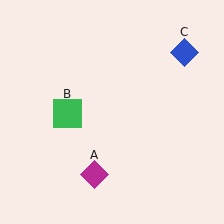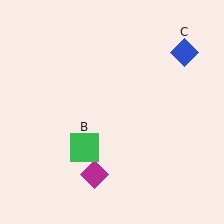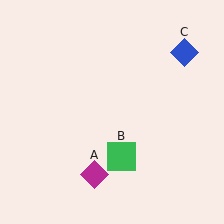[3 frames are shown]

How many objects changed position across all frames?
1 object changed position: green square (object B).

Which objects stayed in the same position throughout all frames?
Magenta diamond (object A) and blue diamond (object C) remained stationary.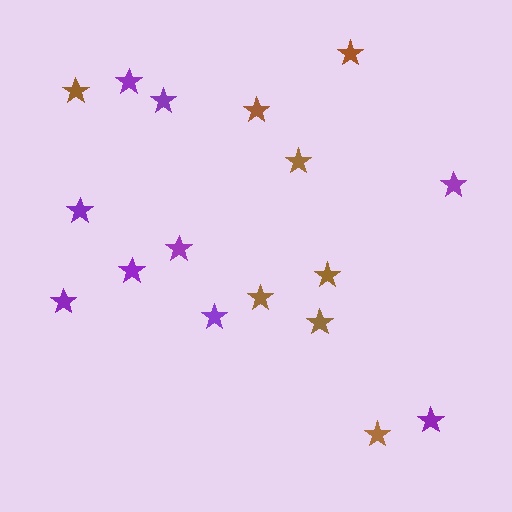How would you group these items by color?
There are 2 groups: one group of brown stars (8) and one group of purple stars (9).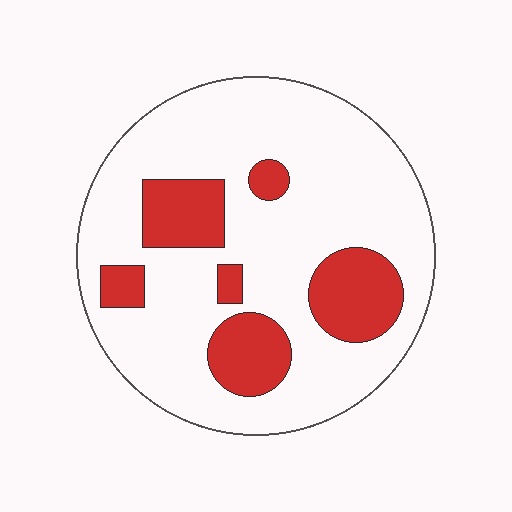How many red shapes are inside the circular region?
6.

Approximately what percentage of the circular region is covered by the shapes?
Approximately 25%.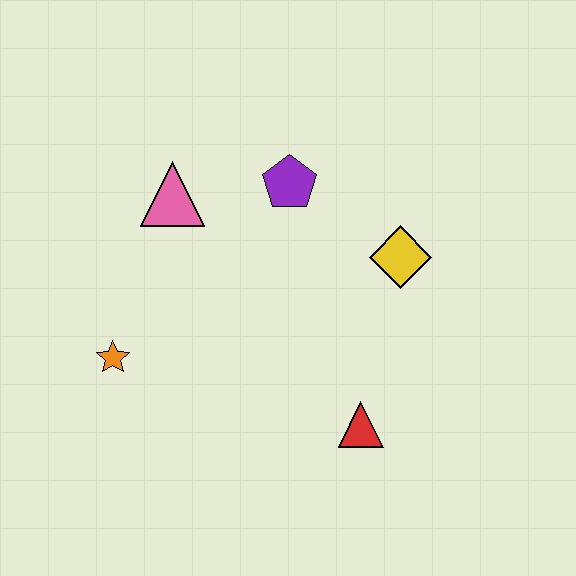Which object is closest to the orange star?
The pink triangle is closest to the orange star.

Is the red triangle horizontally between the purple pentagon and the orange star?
No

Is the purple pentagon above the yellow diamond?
Yes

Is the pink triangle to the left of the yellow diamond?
Yes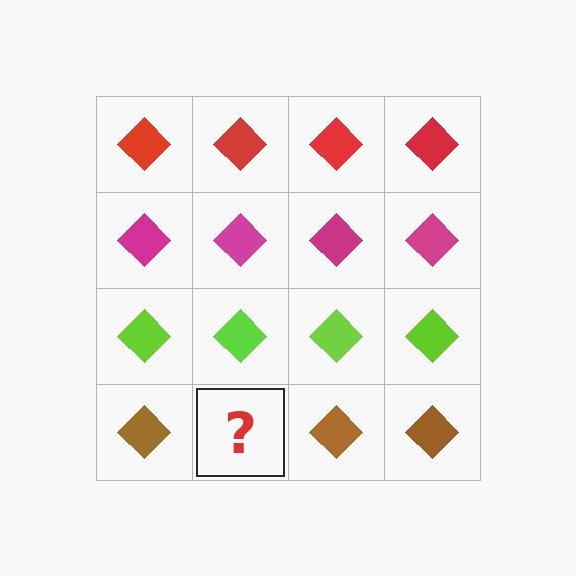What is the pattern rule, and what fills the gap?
The rule is that each row has a consistent color. The gap should be filled with a brown diamond.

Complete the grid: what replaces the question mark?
The question mark should be replaced with a brown diamond.